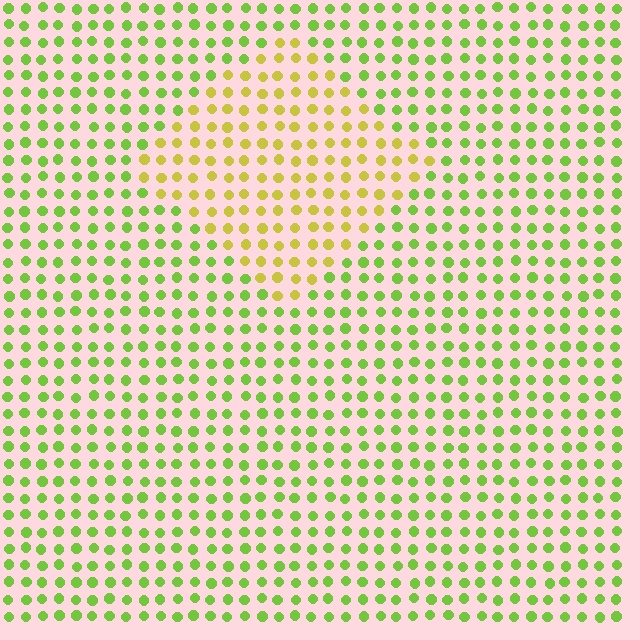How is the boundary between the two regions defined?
The boundary is defined purely by a slight shift in hue (about 38 degrees). Spacing, size, and orientation are identical on both sides.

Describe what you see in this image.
The image is filled with small lime elements in a uniform arrangement. A diamond-shaped region is visible where the elements are tinted to a slightly different hue, forming a subtle color boundary.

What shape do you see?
I see a diamond.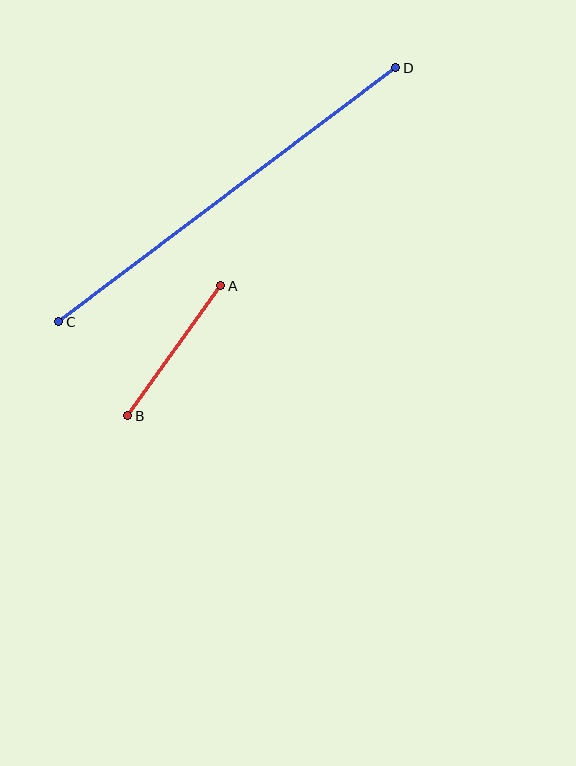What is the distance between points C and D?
The distance is approximately 422 pixels.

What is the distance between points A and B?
The distance is approximately 160 pixels.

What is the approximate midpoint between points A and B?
The midpoint is at approximately (174, 351) pixels.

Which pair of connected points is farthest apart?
Points C and D are farthest apart.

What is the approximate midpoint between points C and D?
The midpoint is at approximately (227, 195) pixels.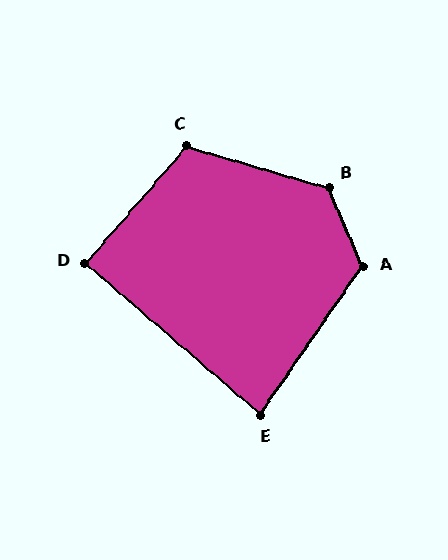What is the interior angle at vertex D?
Approximately 90 degrees (approximately right).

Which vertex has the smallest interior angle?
E, at approximately 84 degrees.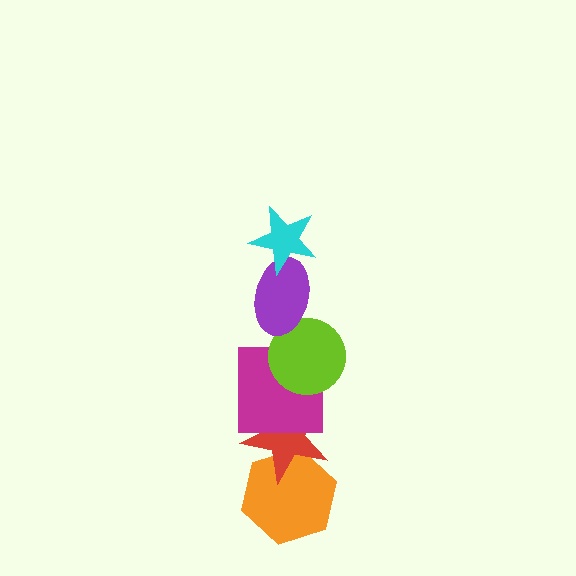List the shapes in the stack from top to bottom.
From top to bottom: the cyan star, the purple ellipse, the lime circle, the magenta square, the red star, the orange hexagon.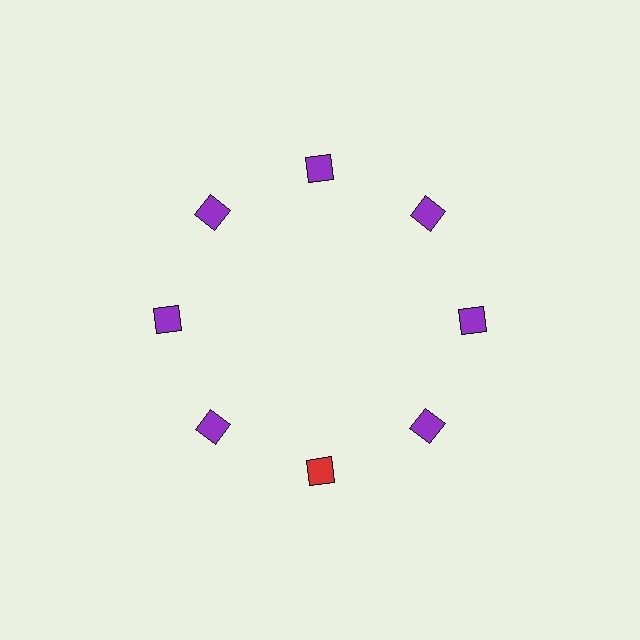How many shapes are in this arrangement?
There are 8 shapes arranged in a ring pattern.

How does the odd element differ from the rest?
It has a different color: red instead of purple.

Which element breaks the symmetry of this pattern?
The red diamond at roughly the 6 o'clock position breaks the symmetry. All other shapes are purple diamonds.